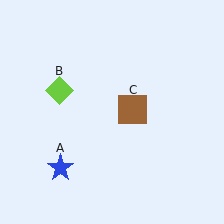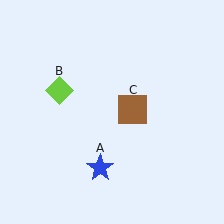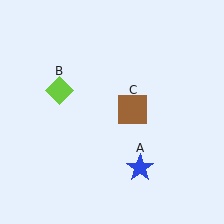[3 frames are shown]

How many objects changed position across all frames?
1 object changed position: blue star (object A).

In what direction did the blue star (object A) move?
The blue star (object A) moved right.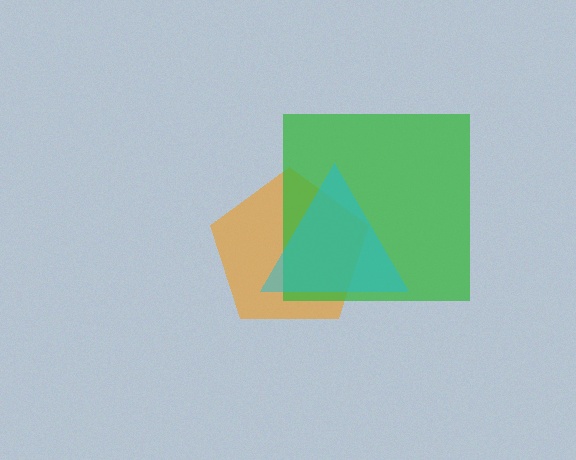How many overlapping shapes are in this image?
There are 3 overlapping shapes in the image.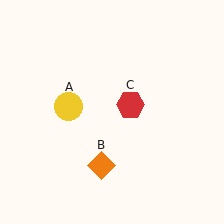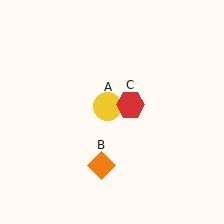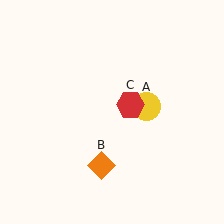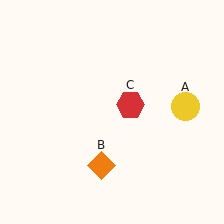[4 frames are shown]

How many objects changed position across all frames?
1 object changed position: yellow circle (object A).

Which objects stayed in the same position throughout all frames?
Orange diamond (object B) and red hexagon (object C) remained stationary.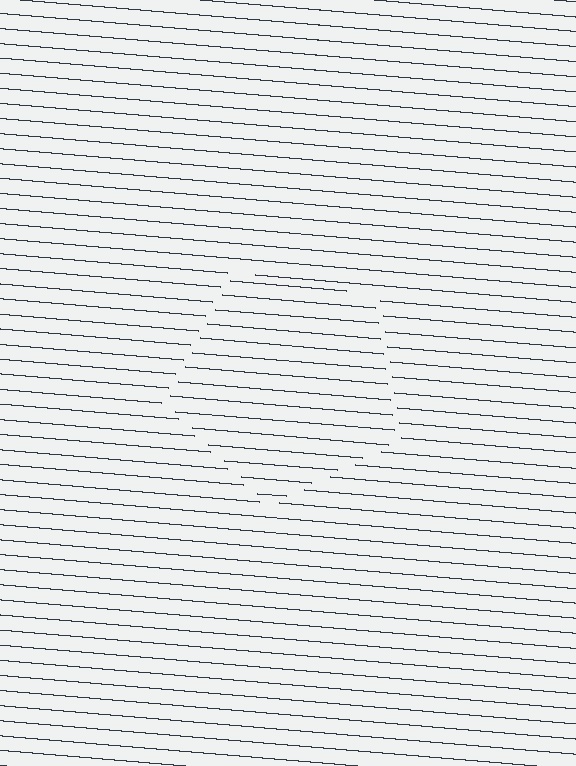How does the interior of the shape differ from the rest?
The interior of the shape contains the same grating, shifted by half a period — the contour is defined by the phase discontinuity where line-ends from the inner and outer gratings abut.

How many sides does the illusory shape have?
5 sides — the line-ends trace a pentagon.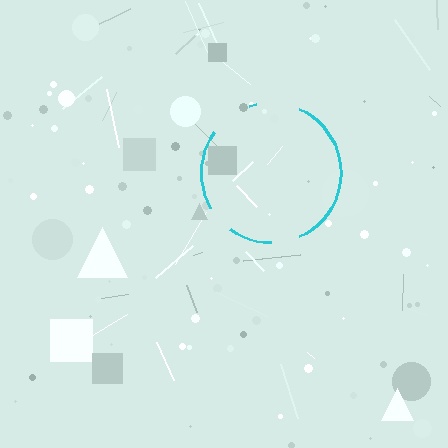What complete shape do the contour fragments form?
The contour fragments form a circle.